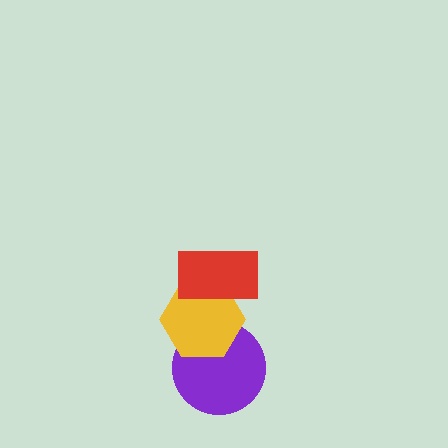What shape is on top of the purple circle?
The yellow hexagon is on top of the purple circle.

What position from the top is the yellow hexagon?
The yellow hexagon is 2nd from the top.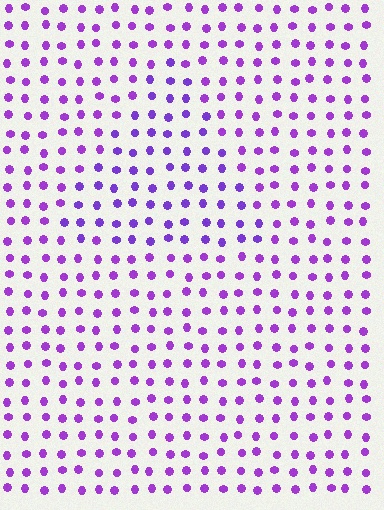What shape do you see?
I see a triangle.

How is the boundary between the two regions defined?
The boundary is defined purely by a slight shift in hue (about 16 degrees). Spacing, size, and orientation are identical on both sides.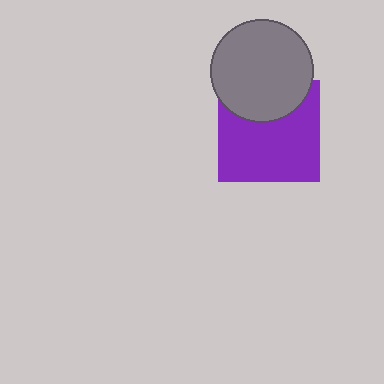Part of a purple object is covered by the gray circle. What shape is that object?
It is a square.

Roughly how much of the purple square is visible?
Most of it is visible (roughly 68%).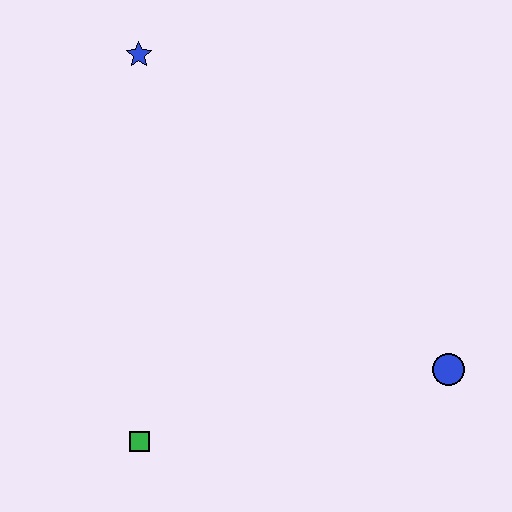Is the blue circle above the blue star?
No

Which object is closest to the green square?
The blue circle is closest to the green square.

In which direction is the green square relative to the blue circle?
The green square is to the left of the blue circle.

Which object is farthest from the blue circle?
The blue star is farthest from the blue circle.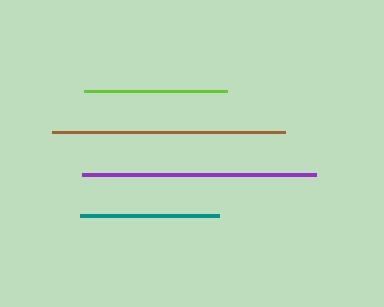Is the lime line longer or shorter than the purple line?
The purple line is longer than the lime line.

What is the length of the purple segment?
The purple segment is approximately 234 pixels long.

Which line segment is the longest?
The purple line is the longest at approximately 234 pixels.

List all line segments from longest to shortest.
From longest to shortest: purple, brown, lime, teal.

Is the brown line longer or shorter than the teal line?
The brown line is longer than the teal line.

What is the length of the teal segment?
The teal segment is approximately 140 pixels long.